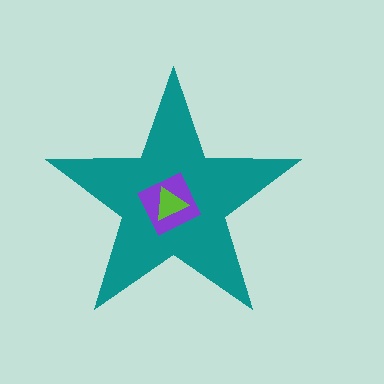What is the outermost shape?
The teal star.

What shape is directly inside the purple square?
The lime triangle.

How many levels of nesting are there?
3.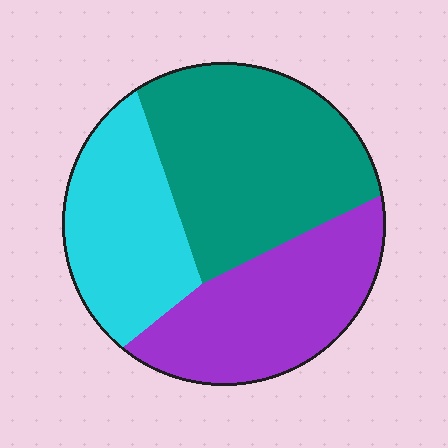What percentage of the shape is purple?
Purple covers roughly 30% of the shape.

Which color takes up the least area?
Cyan, at roughly 25%.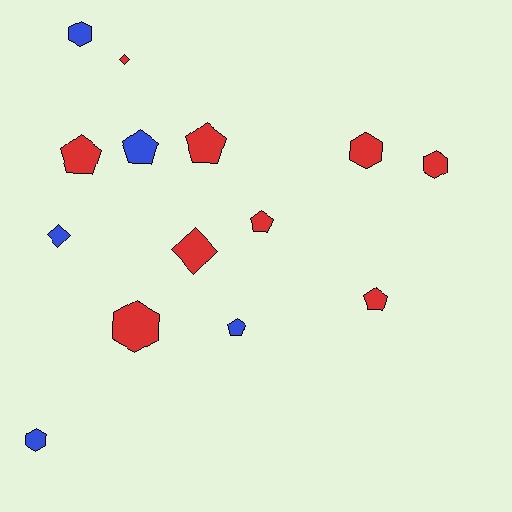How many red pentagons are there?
There are 4 red pentagons.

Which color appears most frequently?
Red, with 9 objects.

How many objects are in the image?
There are 14 objects.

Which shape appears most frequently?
Pentagon, with 6 objects.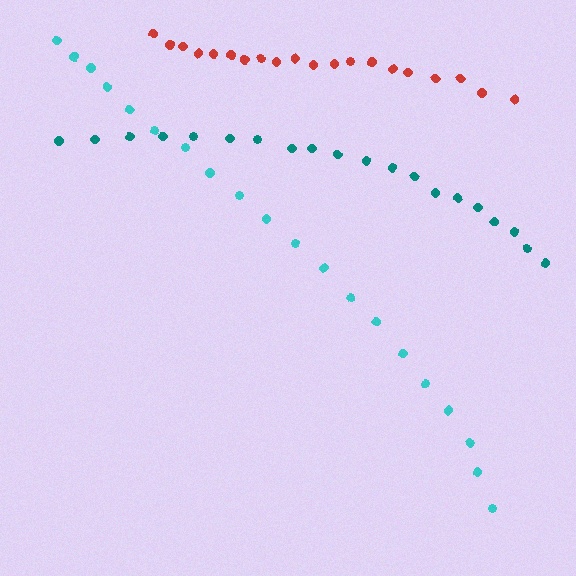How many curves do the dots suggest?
There are 3 distinct paths.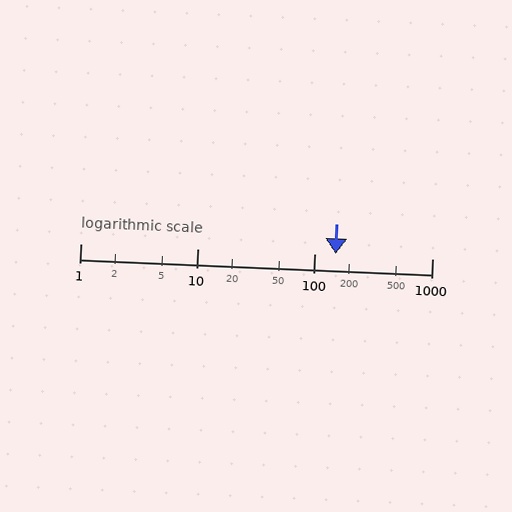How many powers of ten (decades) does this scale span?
The scale spans 3 decades, from 1 to 1000.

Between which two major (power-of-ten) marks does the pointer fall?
The pointer is between 100 and 1000.